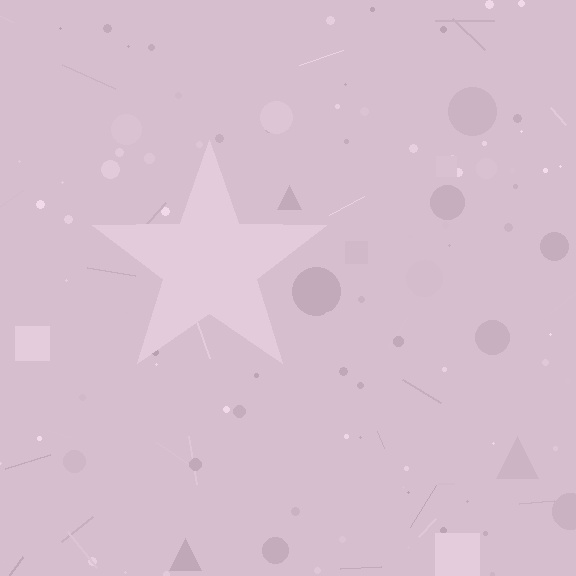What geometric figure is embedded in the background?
A star is embedded in the background.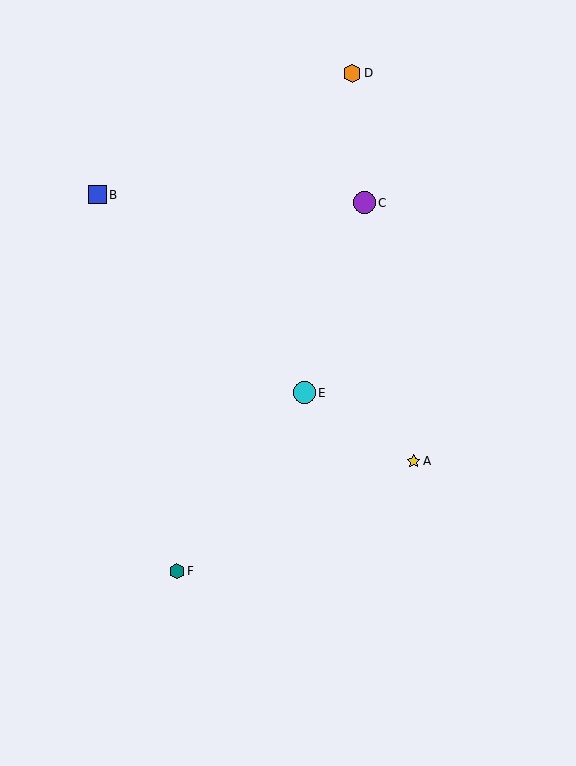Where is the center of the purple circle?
The center of the purple circle is at (364, 203).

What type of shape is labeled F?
Shape F is a teal hexagon.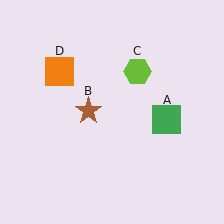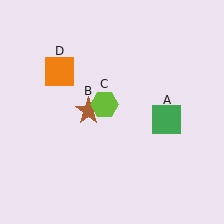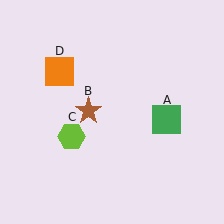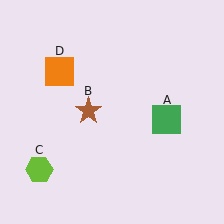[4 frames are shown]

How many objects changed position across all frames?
1 object changed position: lime hexagon (object C).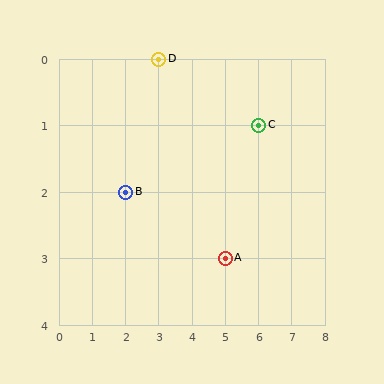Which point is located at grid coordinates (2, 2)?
Point B is at (2, 2).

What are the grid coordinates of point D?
Point D is at grid coordinates (3, 0).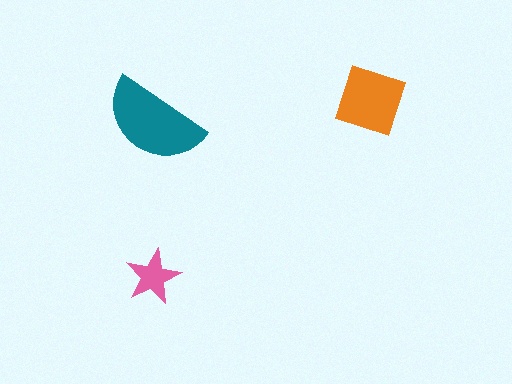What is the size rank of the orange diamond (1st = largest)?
2nd.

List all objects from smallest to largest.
The pink star, the orange diamond, the teal semicircle.